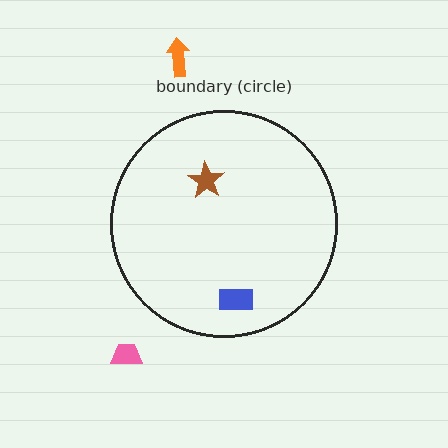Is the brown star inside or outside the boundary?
Inside.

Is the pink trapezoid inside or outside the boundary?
Outside.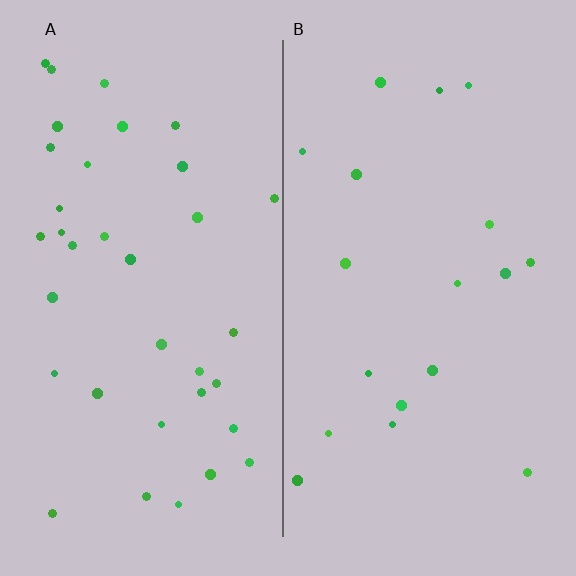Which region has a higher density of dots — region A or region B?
A (the left).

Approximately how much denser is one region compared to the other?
Approximately 2.0× — region A over region B.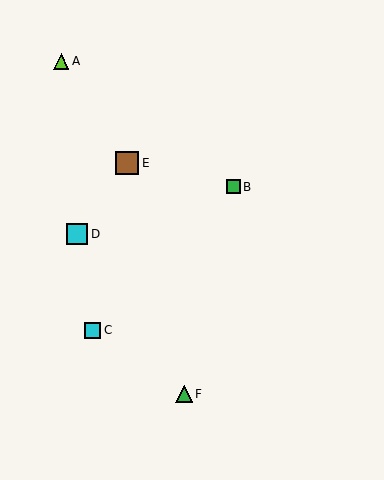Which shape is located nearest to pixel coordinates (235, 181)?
The green square (labeled B) at (233, 187) is nearest to that location.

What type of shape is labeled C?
Shape C is a cyan square.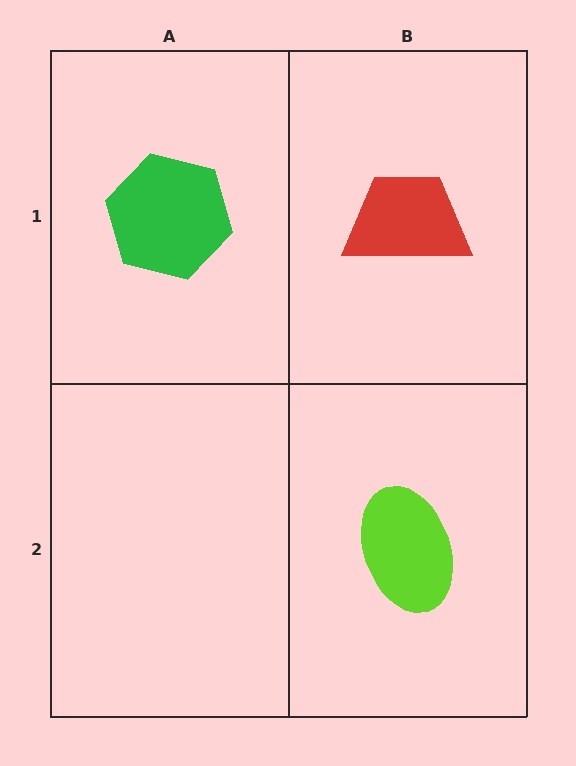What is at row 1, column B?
A red trapezoid.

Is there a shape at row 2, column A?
No, that cell is empty.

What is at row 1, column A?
A green hexagon.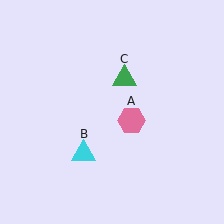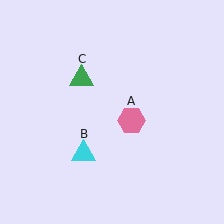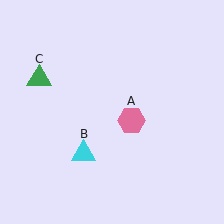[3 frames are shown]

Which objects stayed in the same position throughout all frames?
Pink hexagon (object A) and cyan triangle (object B) remained stationary.